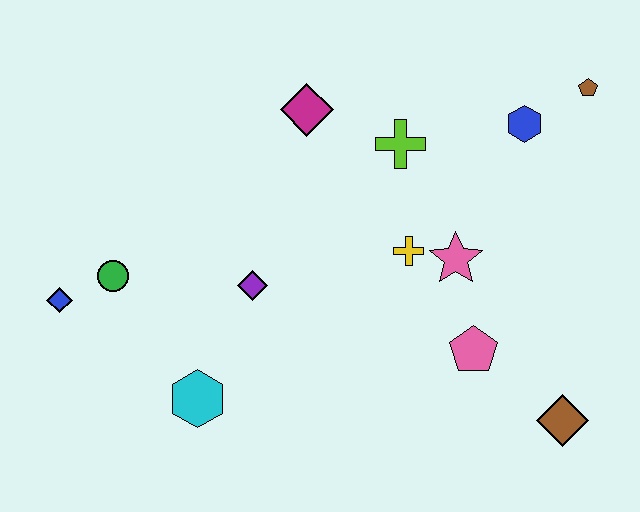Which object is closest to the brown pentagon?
The blue hexagon is closest to the brown pentagon.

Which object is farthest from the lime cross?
The blue diamond is farthest from the lime cross.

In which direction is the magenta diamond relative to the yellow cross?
The magenta diamond is above the yellow cross.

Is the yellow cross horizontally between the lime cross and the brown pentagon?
Yes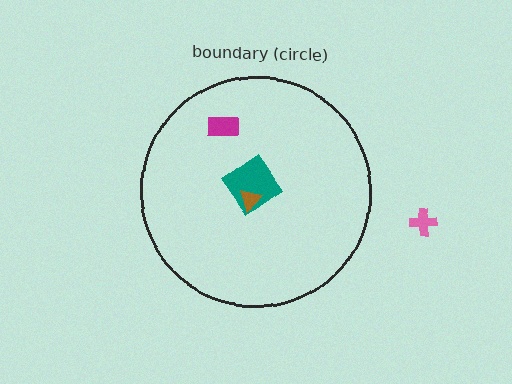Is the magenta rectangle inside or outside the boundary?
Inside.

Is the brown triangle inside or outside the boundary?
Inside.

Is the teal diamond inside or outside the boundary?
Inside.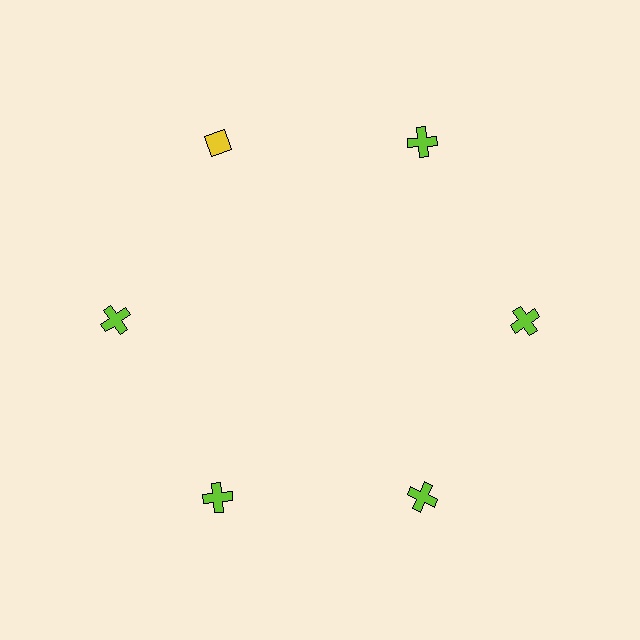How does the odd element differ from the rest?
It differs in both color (yellow instead of lime) and shape (diamond instead of cross).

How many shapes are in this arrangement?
There are 6 shapes arranged in a ring pattern.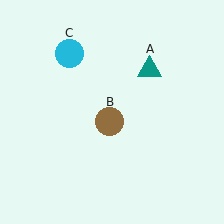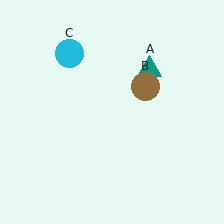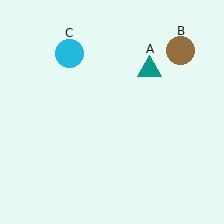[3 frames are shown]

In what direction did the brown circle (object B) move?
The brown circle (object B) moved up and to the right.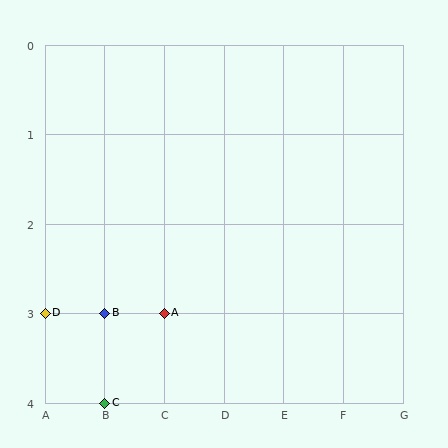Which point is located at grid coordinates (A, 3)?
Point D is at (A, 3).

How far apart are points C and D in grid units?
Points C and D are 1 column and 1 row apart (about 1.4 grid units diagonally).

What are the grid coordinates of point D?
Point D is at grid coordinates (A, 3).